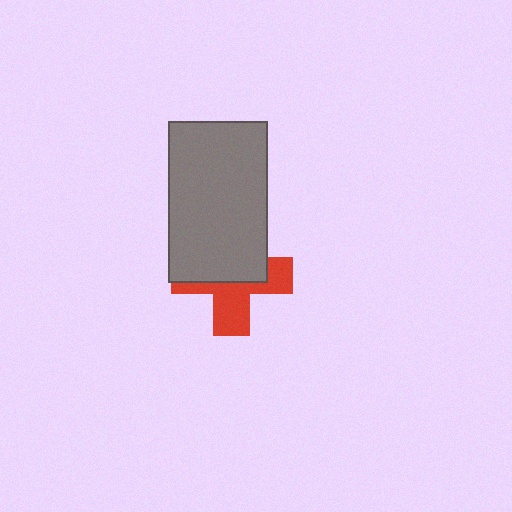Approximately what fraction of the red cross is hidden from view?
Roughly 54% of the red cross is hidden behind the gray rectangle.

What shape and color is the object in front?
The object in front is a gray rectangle.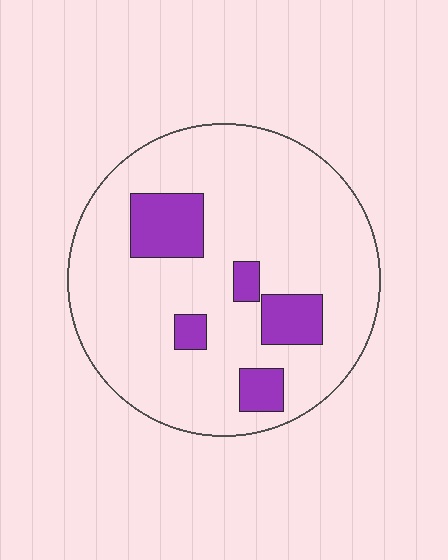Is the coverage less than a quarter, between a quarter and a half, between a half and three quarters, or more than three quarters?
Less than a quarter.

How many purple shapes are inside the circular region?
5.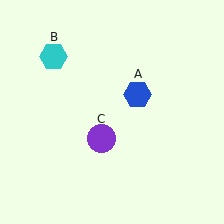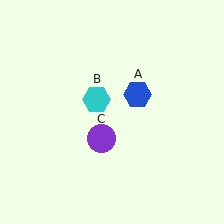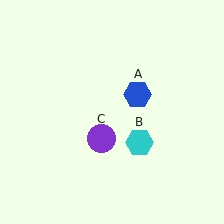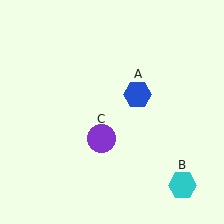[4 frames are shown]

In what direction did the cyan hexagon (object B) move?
The cyan hexagon (object B) moved down and to the right.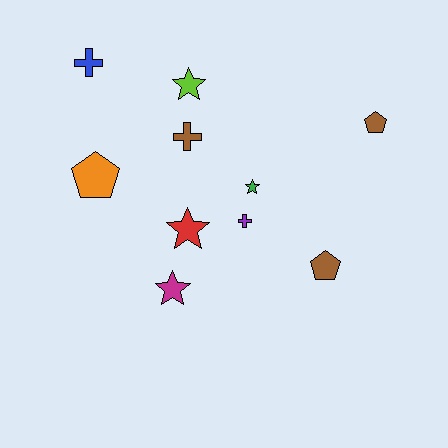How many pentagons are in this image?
There are 3 pentagons.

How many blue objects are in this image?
There is 1 blue object.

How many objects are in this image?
There are 10 objects.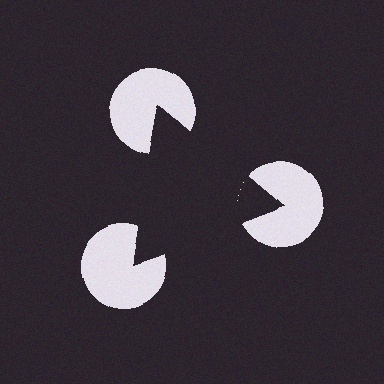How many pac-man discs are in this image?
There are 3 — one at each vertex of the illusory triangle.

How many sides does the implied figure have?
3 sides.